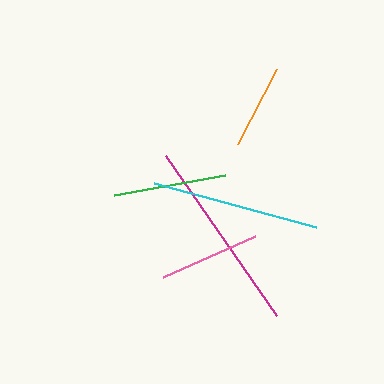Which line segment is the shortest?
The orange line is the shortest at approximately 85 pixels.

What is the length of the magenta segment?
The magenta segment is approximately 195 pixels long.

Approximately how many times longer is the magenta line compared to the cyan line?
The magenta line is approximately 1.2 times the length of the cyan line.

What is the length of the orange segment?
The orange segment is approximately 85 pixels long.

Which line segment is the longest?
The magenta line is the longest at approximately 195 pixels.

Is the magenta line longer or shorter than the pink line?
The magenta line is longer than the pink line.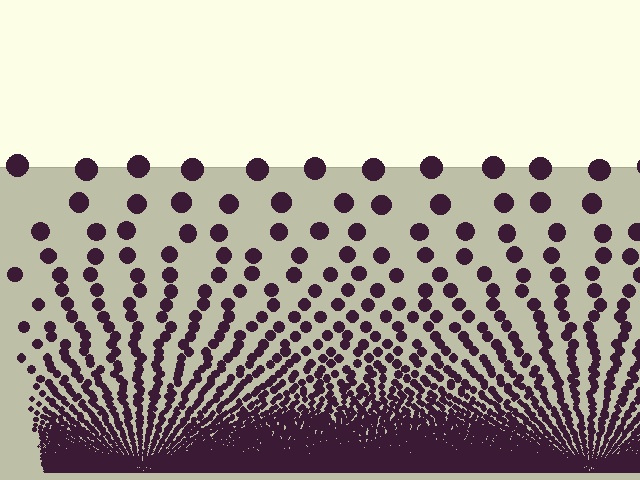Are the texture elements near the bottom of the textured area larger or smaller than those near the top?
Smaller. The gradient is inverted — elements near the bottom are smaller and denser.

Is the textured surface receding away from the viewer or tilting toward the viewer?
The surface appears to tilt toward the viewer. Texture elements get larger and sparser toward the top.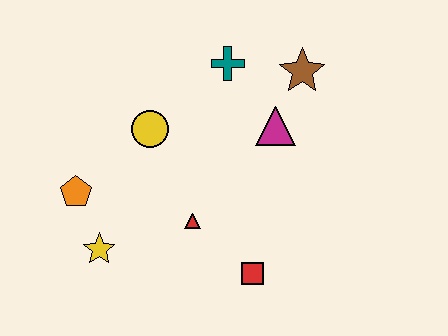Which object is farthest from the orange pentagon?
The brown star is farthest from the orange pentagon.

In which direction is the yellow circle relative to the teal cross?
The yellow circle is to the left of the teal cross.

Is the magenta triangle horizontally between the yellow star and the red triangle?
No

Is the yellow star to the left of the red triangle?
Yes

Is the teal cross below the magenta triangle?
No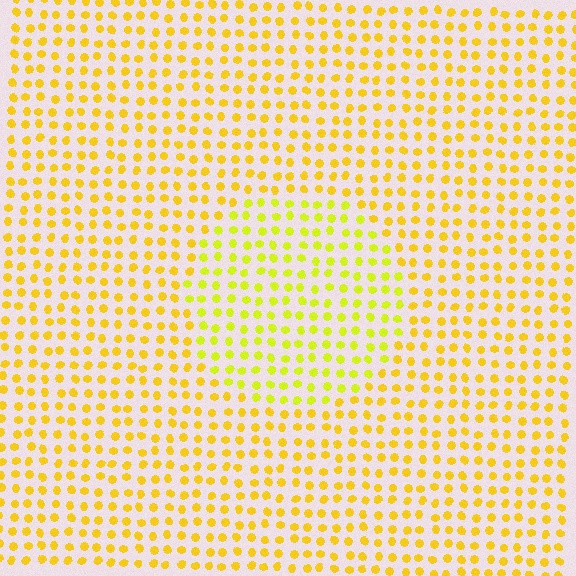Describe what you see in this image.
The image is filled with small yellow elements in a uniform arrangement. A circle-shaped region is visible where the elements are tinted to a slightly different hue, forming a subtle color boundary.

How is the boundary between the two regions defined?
The boundary is defined purely by a slight shift in hue (about 21 degrees). Spacing, size, and orientation are identical on both sides.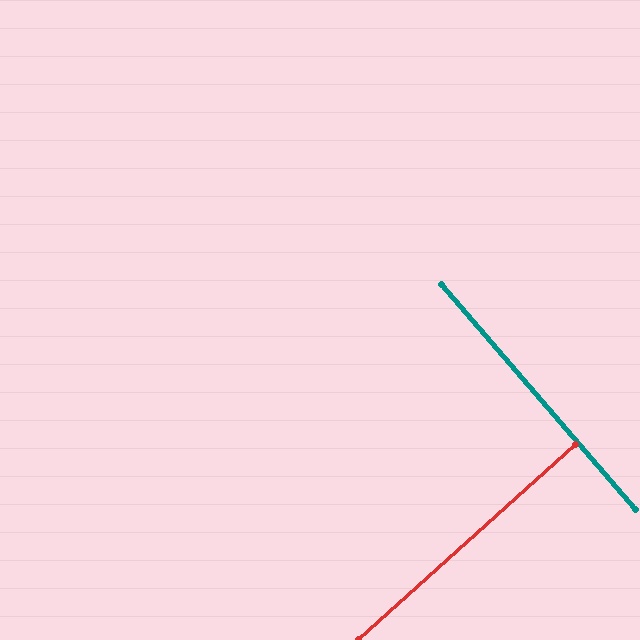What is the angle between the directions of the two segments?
Approximately 89 degrees.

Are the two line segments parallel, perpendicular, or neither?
Perpendicular — they meet at approximately 89°.